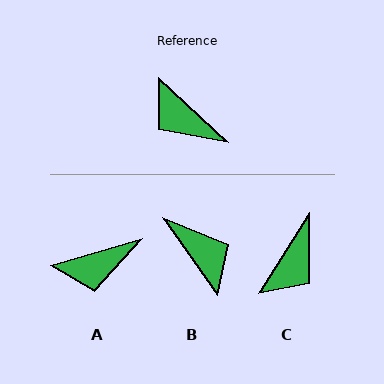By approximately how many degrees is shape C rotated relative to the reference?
Approximately 101 degrees counter-clockwise.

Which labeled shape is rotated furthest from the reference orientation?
B, about 167 degrees away.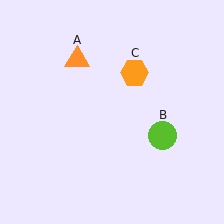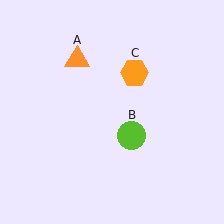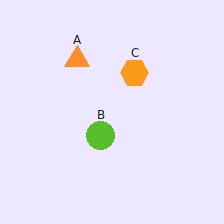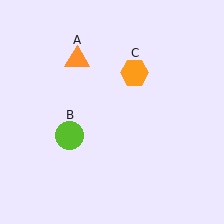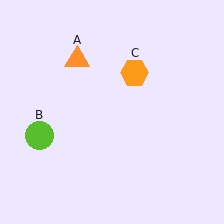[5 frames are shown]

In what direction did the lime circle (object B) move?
The lime circle (object B) moved left.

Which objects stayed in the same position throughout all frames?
Orange triangle (object A) and orange hexagon (object C) remained stationary.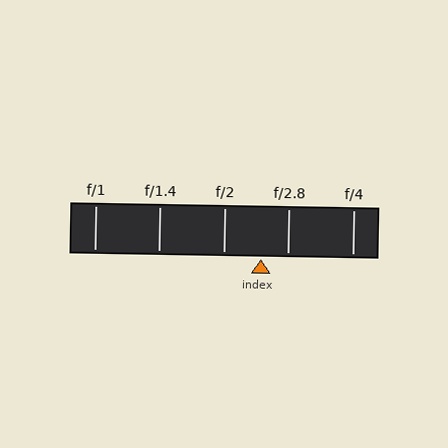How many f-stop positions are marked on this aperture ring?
There are 5 f-stop positions marked.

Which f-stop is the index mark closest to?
The index mark is closest to f/2.8.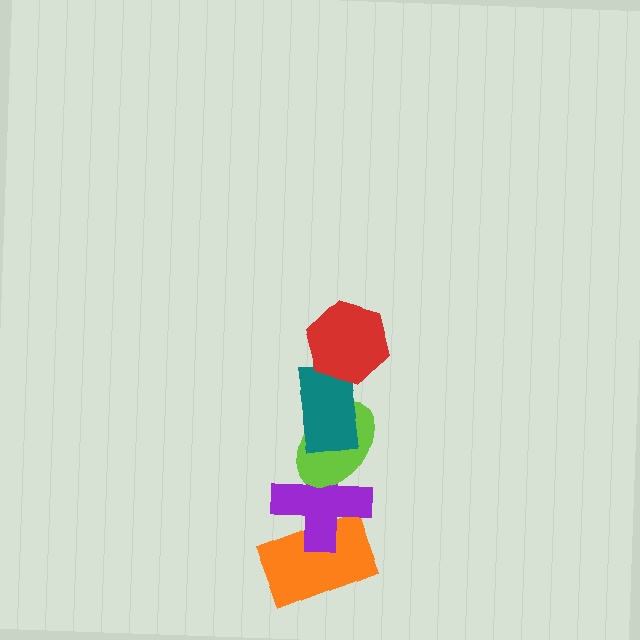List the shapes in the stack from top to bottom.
From top to bottom: the red hexagon, the teal rectangle, the lime ellipse, the purple cross, the orange rectangle.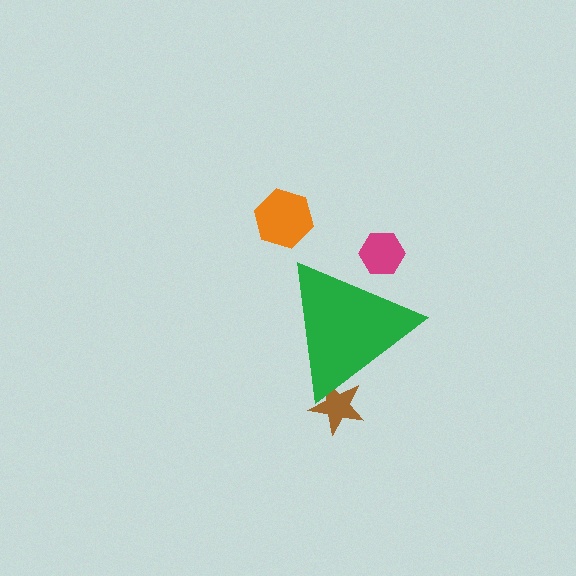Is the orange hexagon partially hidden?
No, the orange hexagon is fully visible.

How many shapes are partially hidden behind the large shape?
2 shapes are partially hidden.